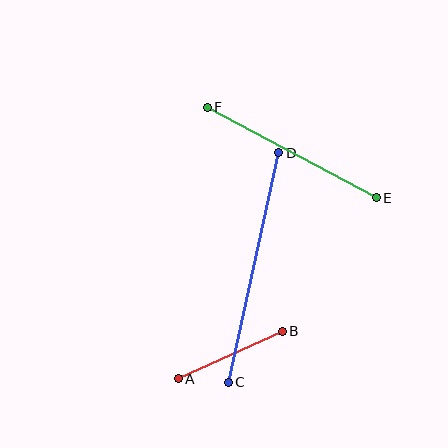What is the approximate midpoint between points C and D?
The midpoint is at approximately (254, 268) pixels.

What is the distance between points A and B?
The distance is approximately 114 pixels.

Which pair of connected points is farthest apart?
Points C and D are farthest apart.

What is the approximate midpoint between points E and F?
The midpoint is at approximately (292, 153) pixels.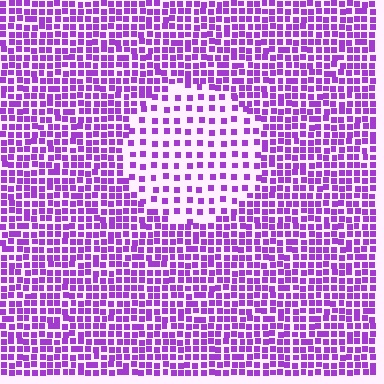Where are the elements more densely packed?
The elements are more densely packed outside the circle boundary.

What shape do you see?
I see a circle.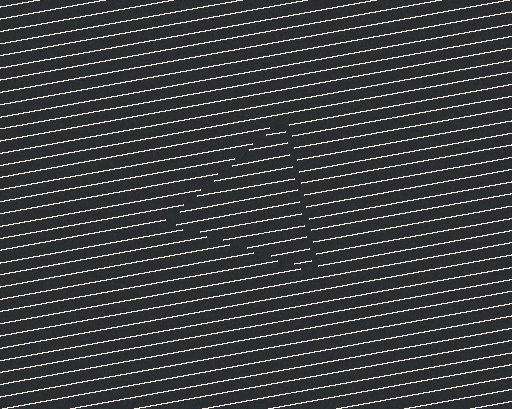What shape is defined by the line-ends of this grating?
An illusory triangle. The interior of the shape contains the same grating, shifted by half a period — the contour is defined by the phase discontinuity where line-ends from the inner and outer gratings abut.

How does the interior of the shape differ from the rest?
The interior of the shape contains the same grating, shifted by half a period — the contour is defined by the phase discontinuity where line-ends from the inner and outer gratings abut.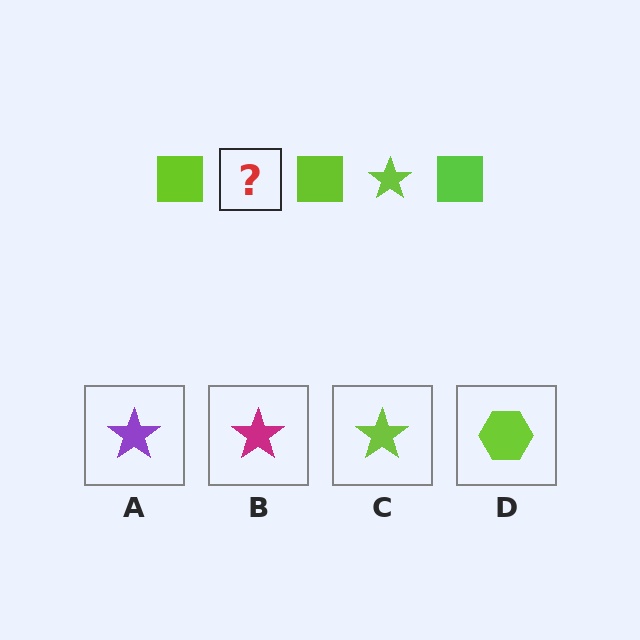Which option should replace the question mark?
Option C.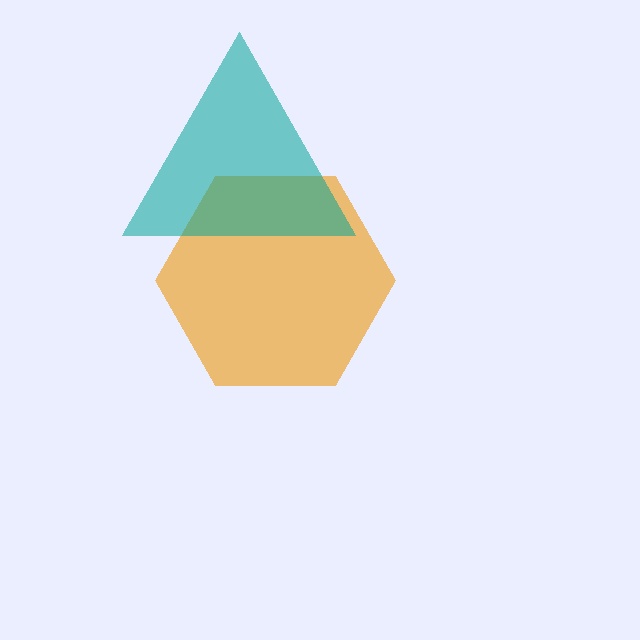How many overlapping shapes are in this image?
There are 2 overlapping shapes in the image.